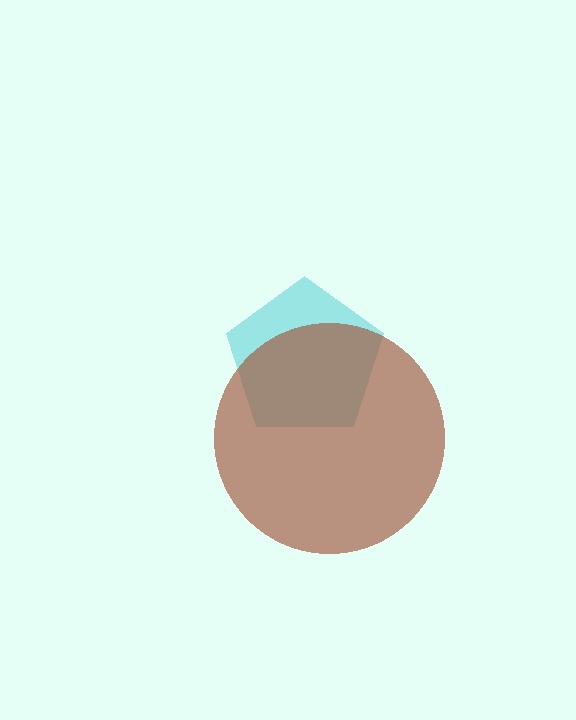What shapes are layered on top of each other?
The layered shapes are: a cyan pentagon, a brown circle.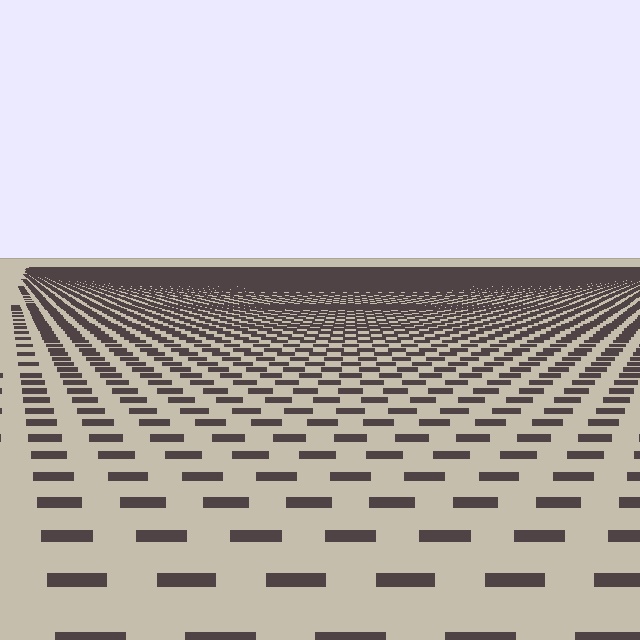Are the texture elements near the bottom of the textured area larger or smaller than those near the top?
Larger. Near the bottom, elements are closer to the viewer and appear at a bigger on-screen size.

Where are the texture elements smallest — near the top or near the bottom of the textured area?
Near the top.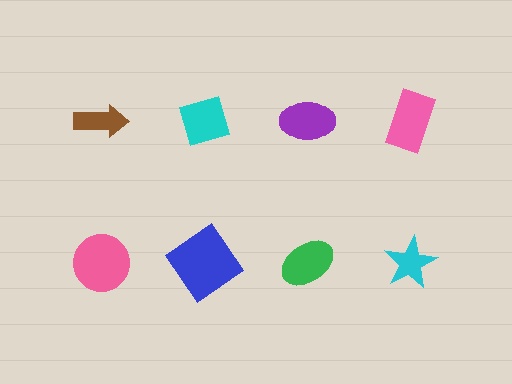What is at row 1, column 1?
A brown arrow.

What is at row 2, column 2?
A blue diamond.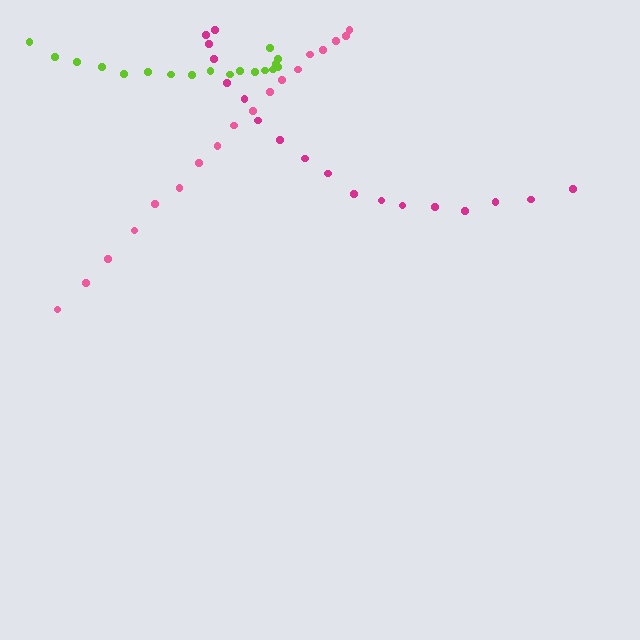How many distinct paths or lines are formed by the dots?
There are 3 distinct paths.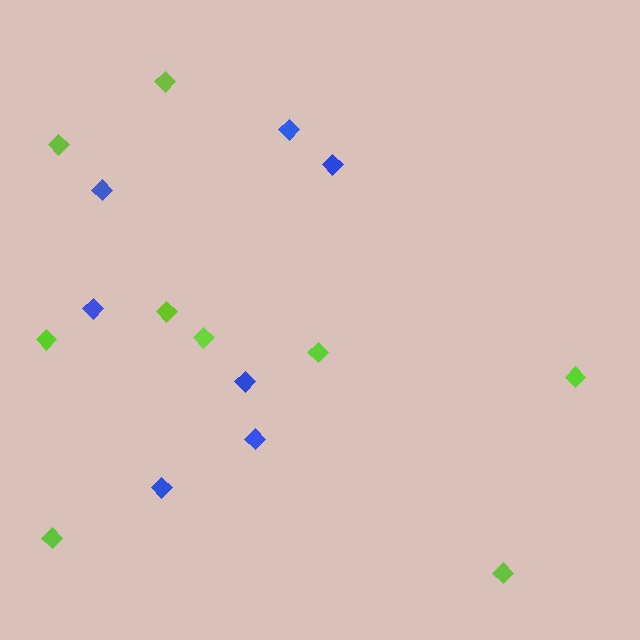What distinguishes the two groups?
There are 2 groups: one group of blue diamonds (7) and one group of lime diamonds (9).